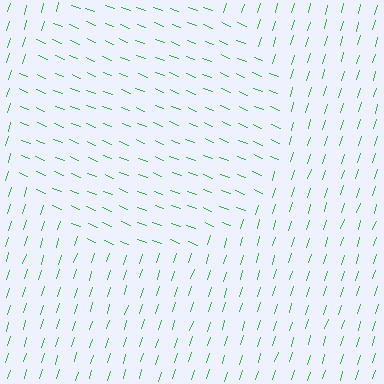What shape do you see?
I see a circle.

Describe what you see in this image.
The image is filled with small green line segments. A circle region in the image has lines oriented differently from the surrounding lines, creating a visible texture boundary.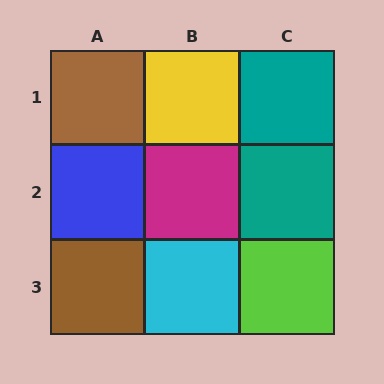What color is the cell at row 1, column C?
Teal.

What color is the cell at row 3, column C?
Lime.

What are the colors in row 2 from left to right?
Blue, magenta, teal.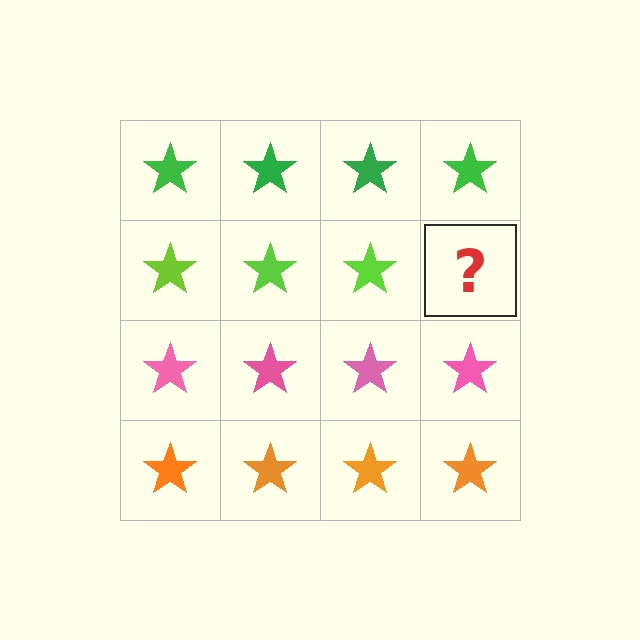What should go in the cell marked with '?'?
The missing cell should contain a lime star.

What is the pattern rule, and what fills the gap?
The rule is that each row has a consistent color. The gap should be filled with a lime star.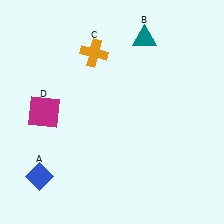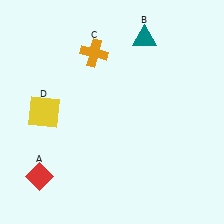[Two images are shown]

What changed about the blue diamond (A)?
In Image 1, A is blue. In Image 2, it changed to red.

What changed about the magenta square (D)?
In Image 1, D is magenta. In Image 2, it changed to yellow.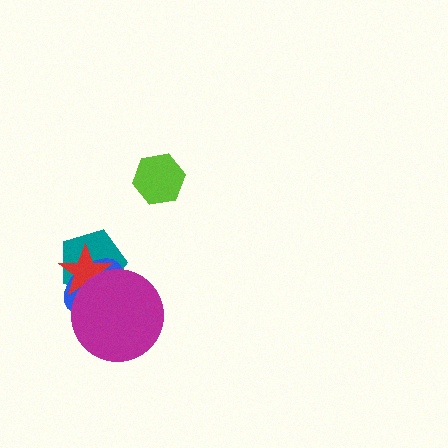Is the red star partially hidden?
Yes, it is partially covered by another shape.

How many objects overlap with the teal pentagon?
3 objects overlap with the teal pentagon.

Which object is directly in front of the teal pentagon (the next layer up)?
The blue ellipse is directly in front of the teal pentagon.